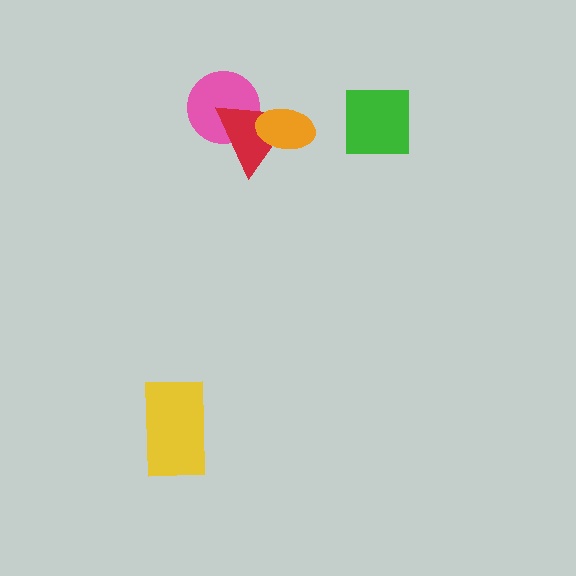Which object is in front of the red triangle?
The orange ellipse is in front of the red triangle.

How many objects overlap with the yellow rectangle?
0 objects overlap with the yellow rectangle.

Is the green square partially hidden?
No, no other shape covers it.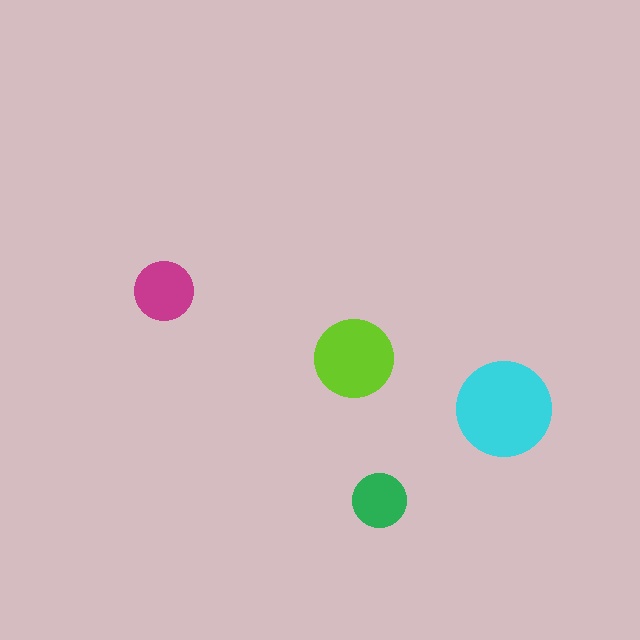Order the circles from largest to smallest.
the cyan one, the lime one, the magenta one, the green one.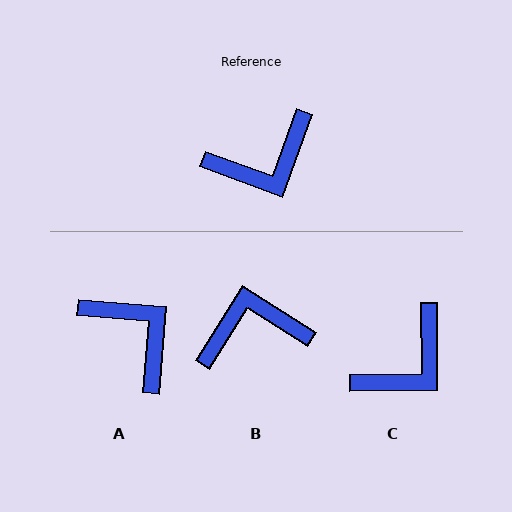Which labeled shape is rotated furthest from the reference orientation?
B, about 168 degrees away.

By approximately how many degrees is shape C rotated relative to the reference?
Approximately 21 degrees counter-clockwise.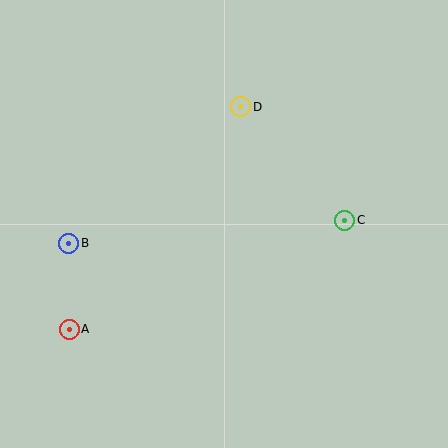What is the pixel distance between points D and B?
The distance between D and B is 220 pixels.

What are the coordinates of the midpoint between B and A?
The midpoint between B and A is at (69, 286).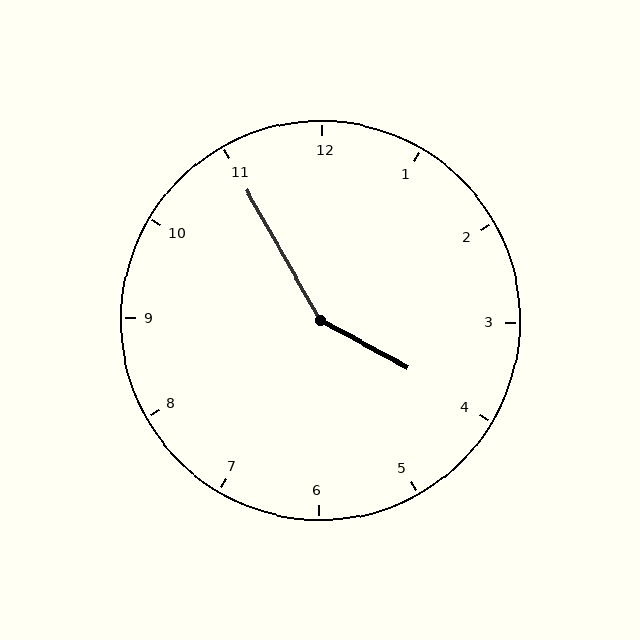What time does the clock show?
3:55.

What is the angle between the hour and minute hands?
Approximately 148 degrees.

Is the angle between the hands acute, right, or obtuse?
It is obtuse.